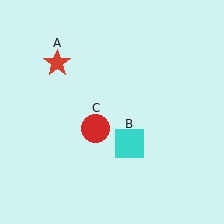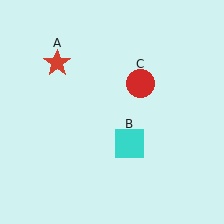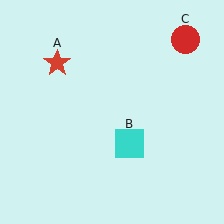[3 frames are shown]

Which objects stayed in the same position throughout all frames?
Red star (object A) and cyan square (object B) remained stationary.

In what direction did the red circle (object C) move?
The red circle (object C) moved up and to the right.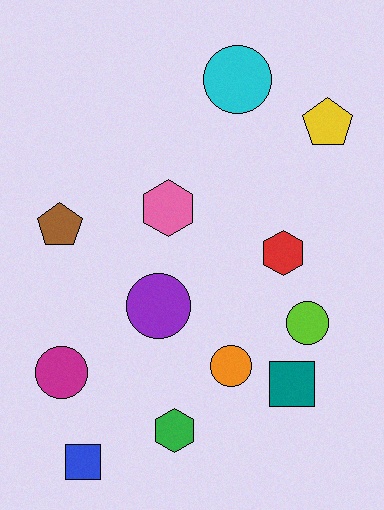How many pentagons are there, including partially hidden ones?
There are 2 pentagons.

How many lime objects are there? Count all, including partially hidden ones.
There is 1 lime object.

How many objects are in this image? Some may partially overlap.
There are 12 objects.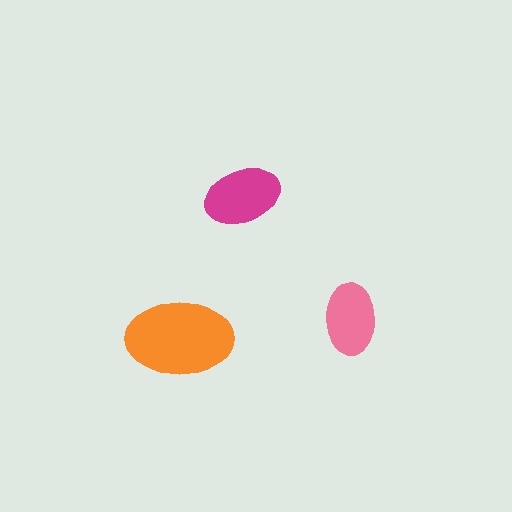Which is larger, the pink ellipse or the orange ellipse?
The orange one.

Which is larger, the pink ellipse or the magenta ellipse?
The magenta one.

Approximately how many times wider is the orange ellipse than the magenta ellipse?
About 1.5 times wider.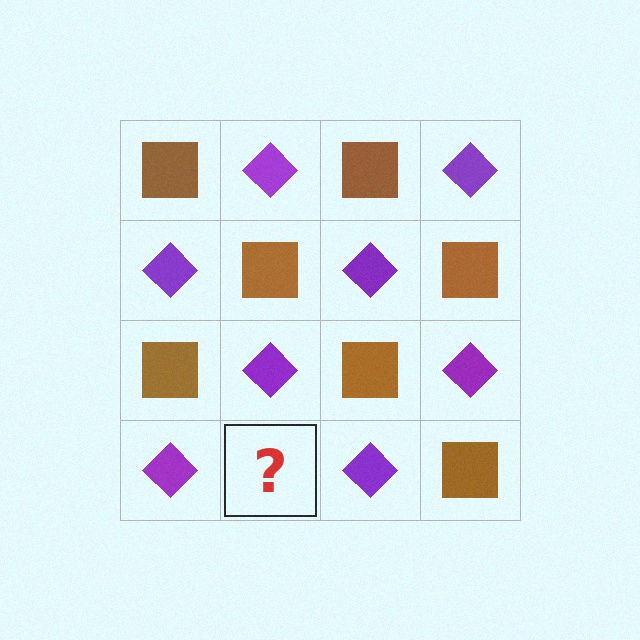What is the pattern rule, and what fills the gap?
The rule is that it alternates brown square and purple diamond in a checkerboard pattern. The gap should be filled with a brown square.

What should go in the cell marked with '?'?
The missing cell should contain a brown square.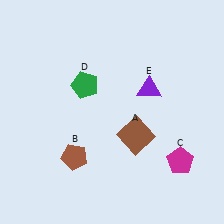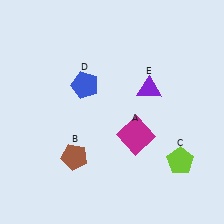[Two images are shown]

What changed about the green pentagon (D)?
In Image 1, D is green. In Image 2, it changed to blue.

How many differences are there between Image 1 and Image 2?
There are 3 differences between the two images.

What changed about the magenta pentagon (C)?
In Image 1, C is magenta. In Image 2, it changed to lime.